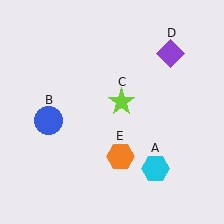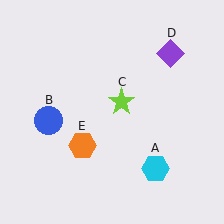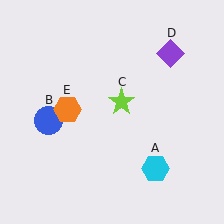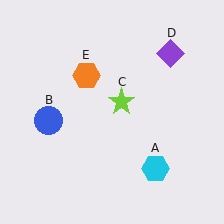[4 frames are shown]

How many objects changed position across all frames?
1 object changed position: orange hexagon (object E).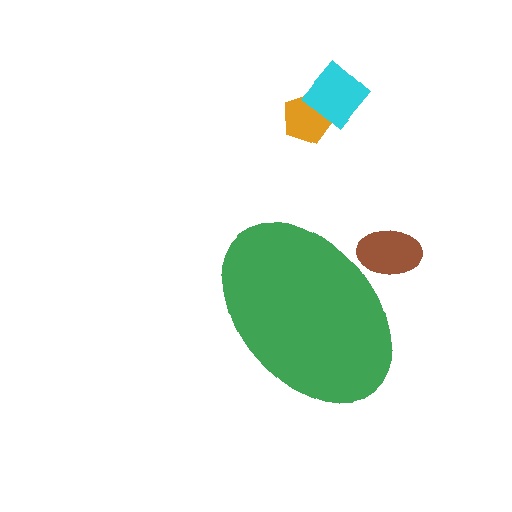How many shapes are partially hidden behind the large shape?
1 shape is partially hidden.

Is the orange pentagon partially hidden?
No, the orange pentagon is fully visible.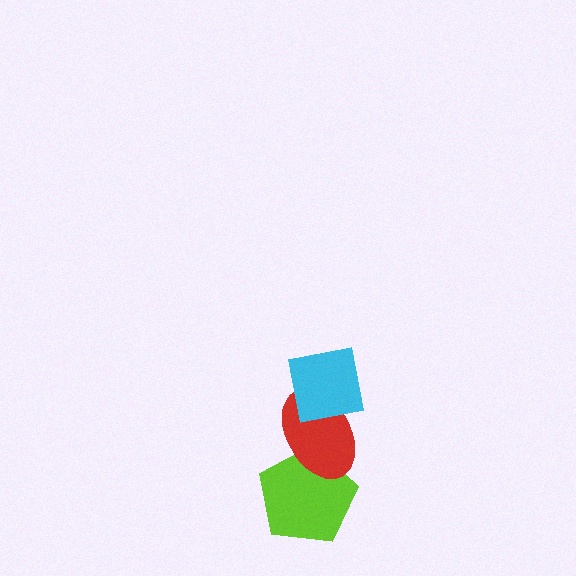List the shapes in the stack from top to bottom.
From top to bottom: the cyan square, the red ellipse, the lime pentagon.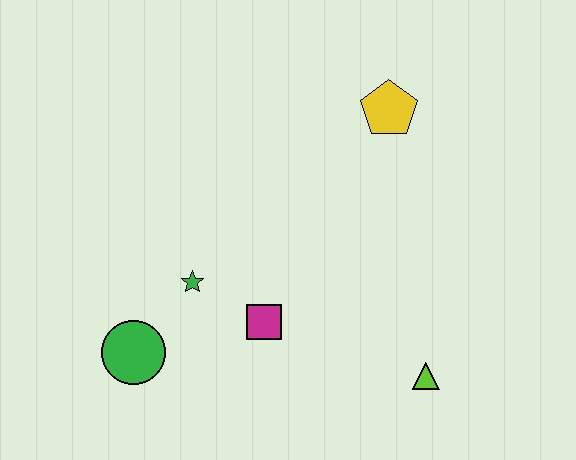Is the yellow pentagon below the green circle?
No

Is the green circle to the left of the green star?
Yes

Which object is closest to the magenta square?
The green star is closest to the magenta square.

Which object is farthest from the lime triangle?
The green circle is farthest from the lime triangle.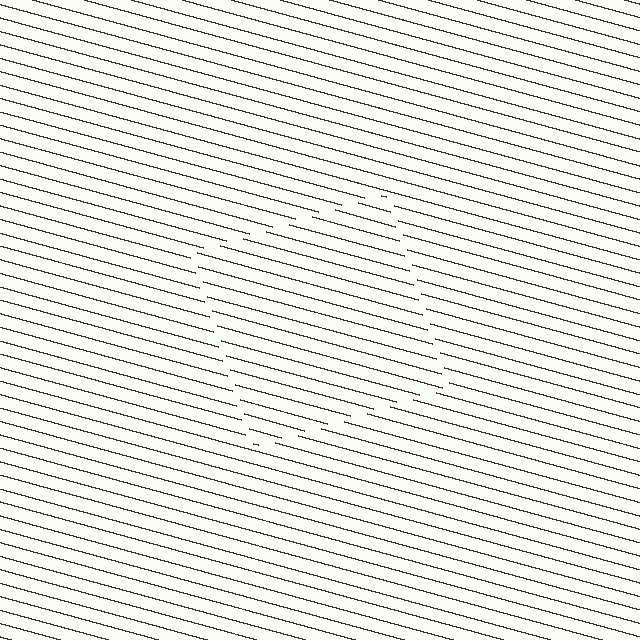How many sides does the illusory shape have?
4 sides — the line-ends trace a square.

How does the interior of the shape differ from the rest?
The interior of the shape contains the same grating, shifted by half a period — the contour is defined by the phase discontinuity where line-ends from the inner and outer gratings abut.